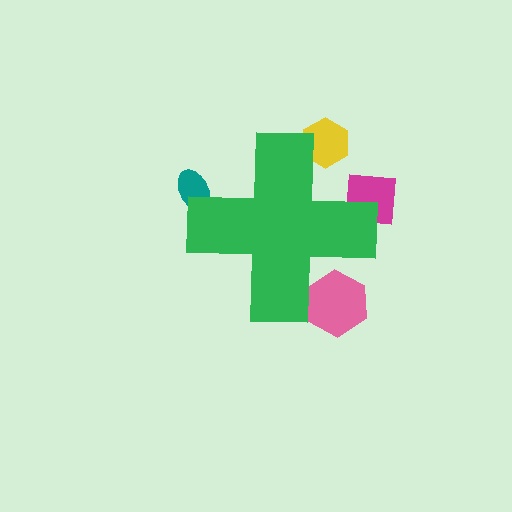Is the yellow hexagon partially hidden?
Yes, the yellow hexagon is partially hidden behind the green cross.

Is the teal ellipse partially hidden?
Yes, the teal ellipse is partially hidden behind the green cross.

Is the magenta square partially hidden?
Yes, the magenta square is partially hidden behind the green cross.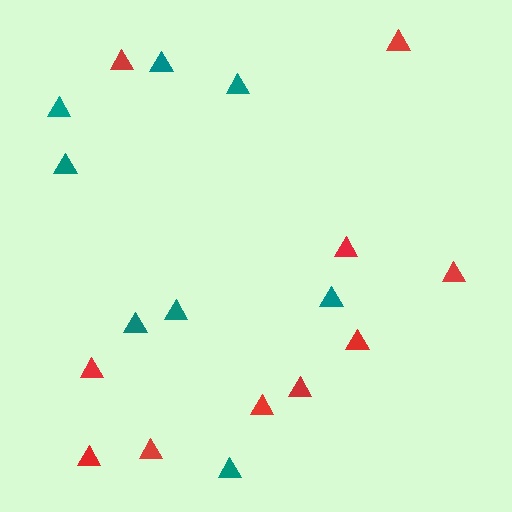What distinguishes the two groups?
There are 2 groups: one group of red triangles (10) and one group of teal triangles (8).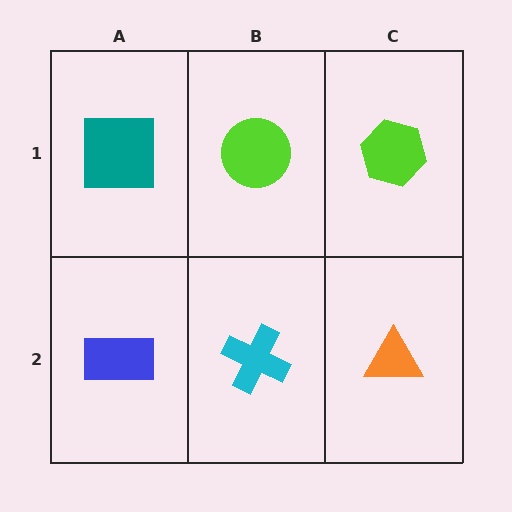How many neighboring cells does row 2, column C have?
2.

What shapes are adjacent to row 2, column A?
A teal square (row 1, column A), a cyan cross (row 2, column B).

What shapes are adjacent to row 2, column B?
A lime circle (row 1, column B), a blue rectangle (row 2, column A), an orange triangle (row 2, column C).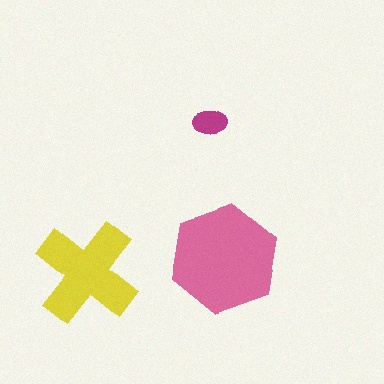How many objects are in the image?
There are 3 objects in the image.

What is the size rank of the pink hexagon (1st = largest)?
1st.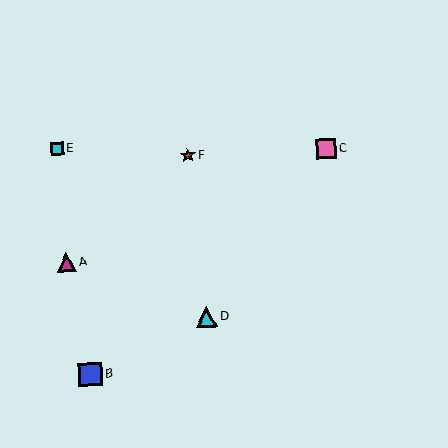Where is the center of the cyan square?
The center of the cyan square is at (57, 149).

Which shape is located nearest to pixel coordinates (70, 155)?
The cyan square (labeled E) at (57, 149) is nearest to that location.